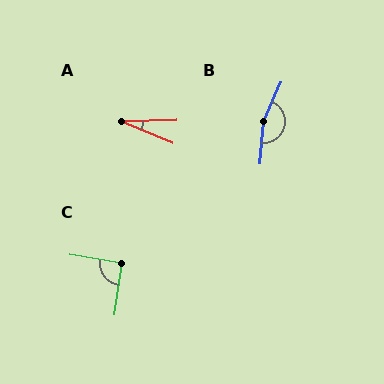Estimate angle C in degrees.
Approximately 91 degrees.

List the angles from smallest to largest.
A (24°), C (91°), B (161°).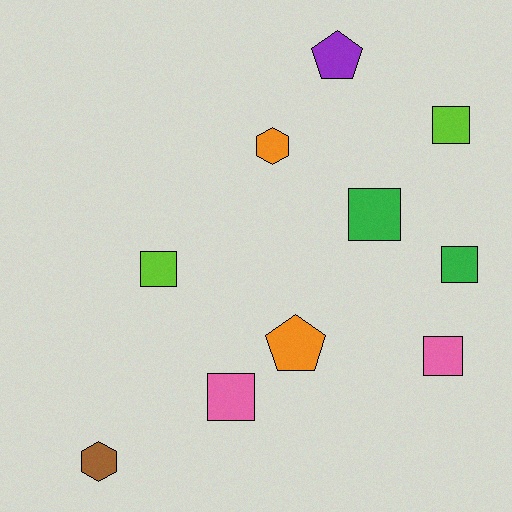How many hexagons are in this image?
There are 2 hexagons.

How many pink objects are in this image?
There are 2 pink objects.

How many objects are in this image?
There are 10 objects.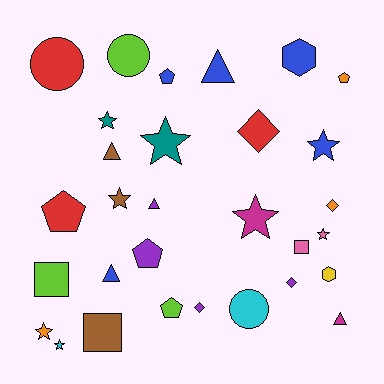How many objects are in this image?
There are 30 objects.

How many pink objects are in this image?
There are 2 pink objects.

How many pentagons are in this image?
There are 5 pentagons.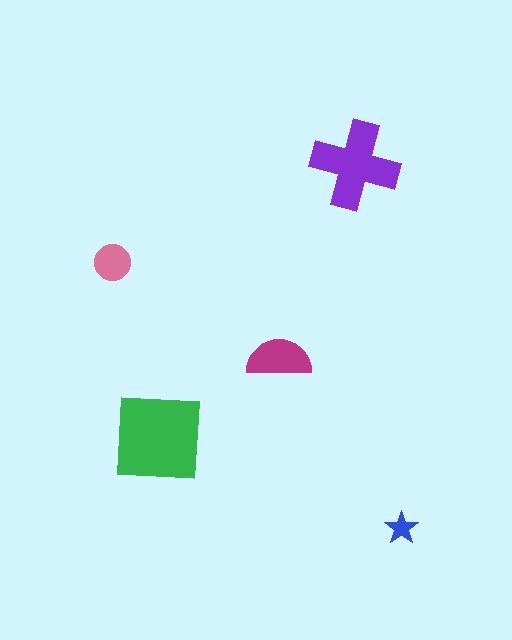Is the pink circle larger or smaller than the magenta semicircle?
Smaller.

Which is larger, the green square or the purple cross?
The green square.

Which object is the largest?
The green square.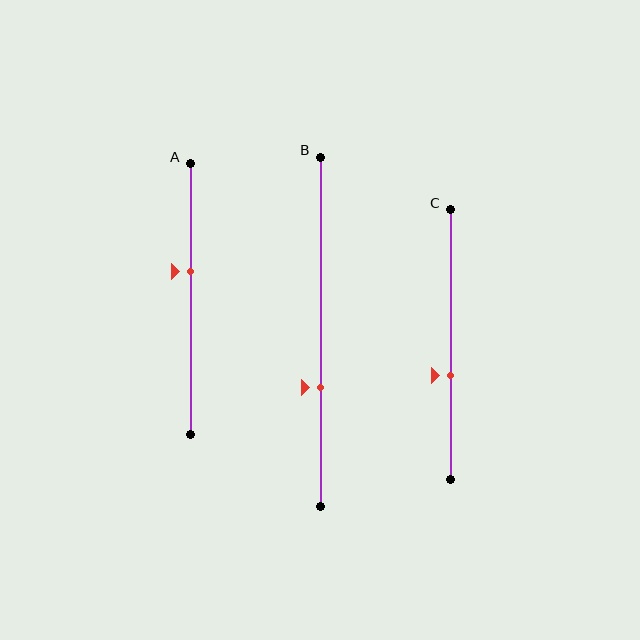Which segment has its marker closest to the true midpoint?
Segment A has its marker closest to the true midpoint.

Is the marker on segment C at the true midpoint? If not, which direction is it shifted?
No, the marker on segment C is shifted downward by about 12% of the segment length.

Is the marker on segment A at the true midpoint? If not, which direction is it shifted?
No, the marker on segment A is shifted upward by about 10% of the segment length.